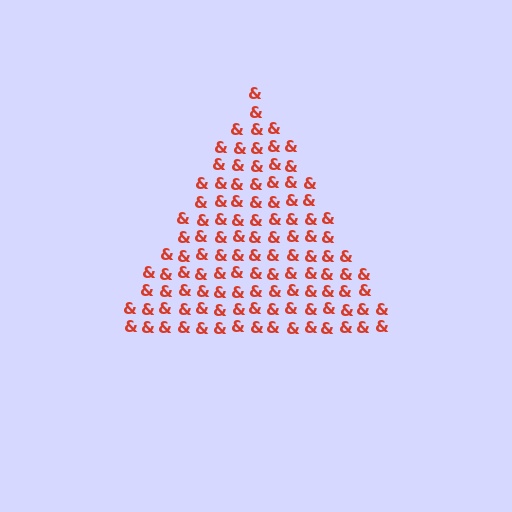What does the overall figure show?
The overall figure shows a triangle.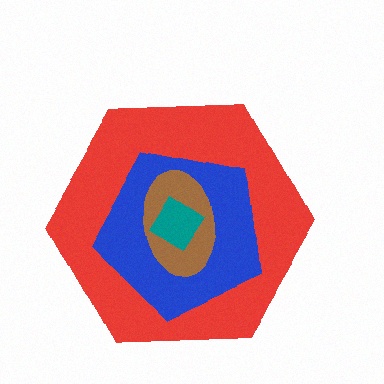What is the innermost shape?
The teal diamond.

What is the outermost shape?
The red hexagon.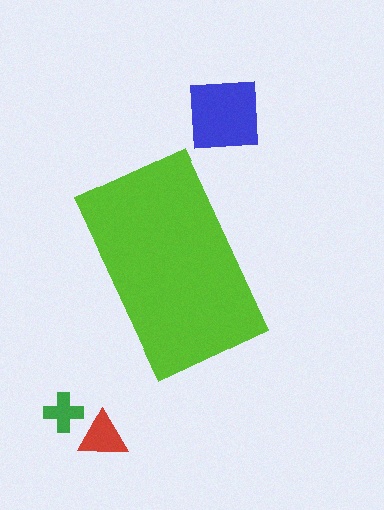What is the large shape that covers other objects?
A lime rectangle.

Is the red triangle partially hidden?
No, the red triangle is fully visible.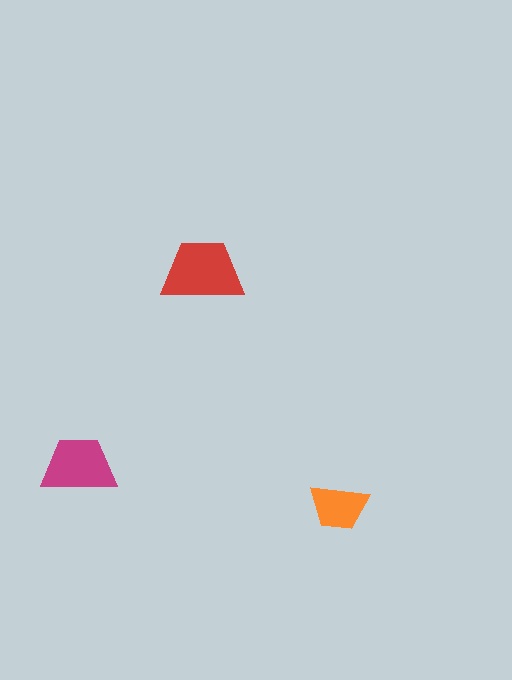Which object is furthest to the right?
The orange trapezoid is rightmost.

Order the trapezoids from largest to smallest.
the red one, the magenta one, the orange one.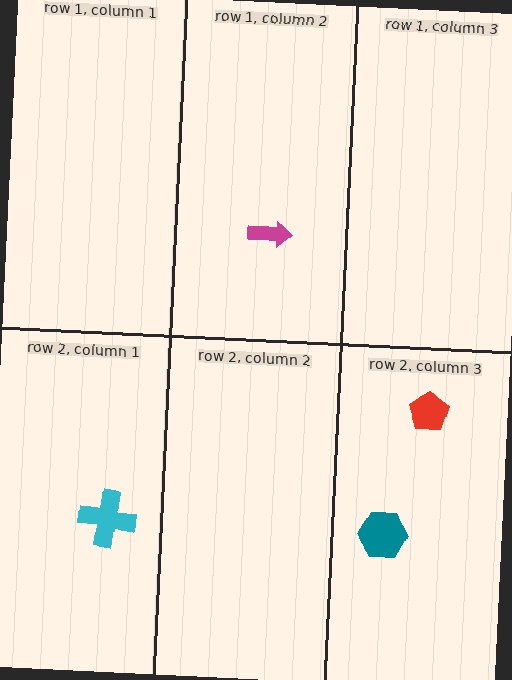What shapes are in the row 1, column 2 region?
The magenta arrow.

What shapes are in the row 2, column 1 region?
The cyan cross.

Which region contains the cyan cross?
The row 2, column 1 region.